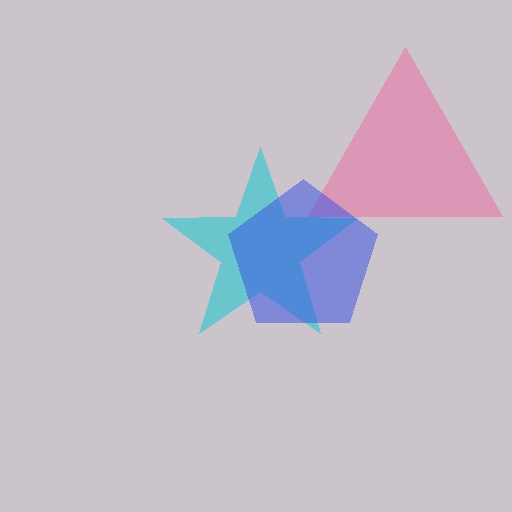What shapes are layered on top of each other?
The layered shapes are: a pink triangle, a cyan star, a blue pentagon.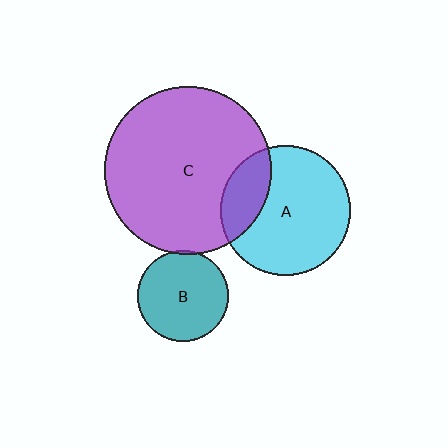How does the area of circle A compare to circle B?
Approximately 2.1 times.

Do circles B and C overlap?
Yes.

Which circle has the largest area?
Circle C (purple).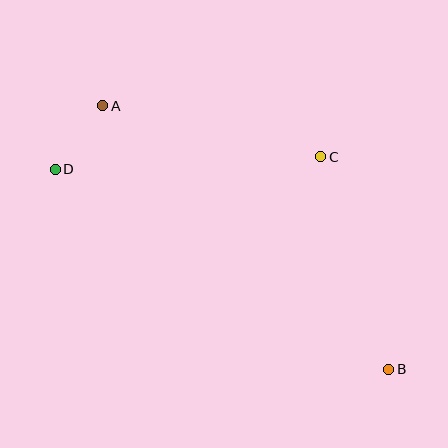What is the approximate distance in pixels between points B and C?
The distance between B and C is approximately 223 pixels.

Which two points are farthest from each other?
Points B and D are farthest from each other.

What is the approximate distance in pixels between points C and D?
The distance between C and D is approximately 266 pixels.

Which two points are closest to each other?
Points A and D are closest to each other.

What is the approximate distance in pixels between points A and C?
The distance between A and C is approximately 224 pixels.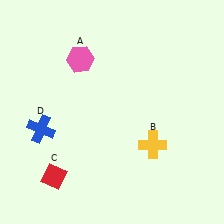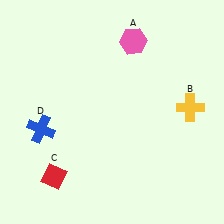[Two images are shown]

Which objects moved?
The objects that moved are: the pink hexagon (A), the yellow cross (B).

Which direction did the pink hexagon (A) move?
The pink hexagon (A) moved right.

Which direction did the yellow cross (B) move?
The yellow cross (B) moved up.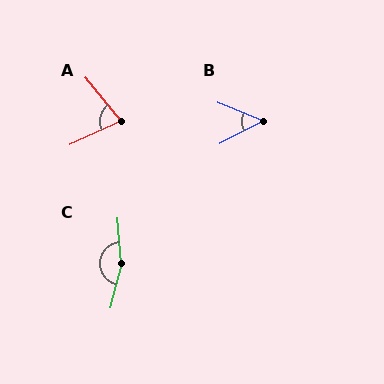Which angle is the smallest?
B, at approximately 49 degrees.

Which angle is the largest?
C, at approximately 161 degrees.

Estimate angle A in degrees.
Approximately 74 degrees.